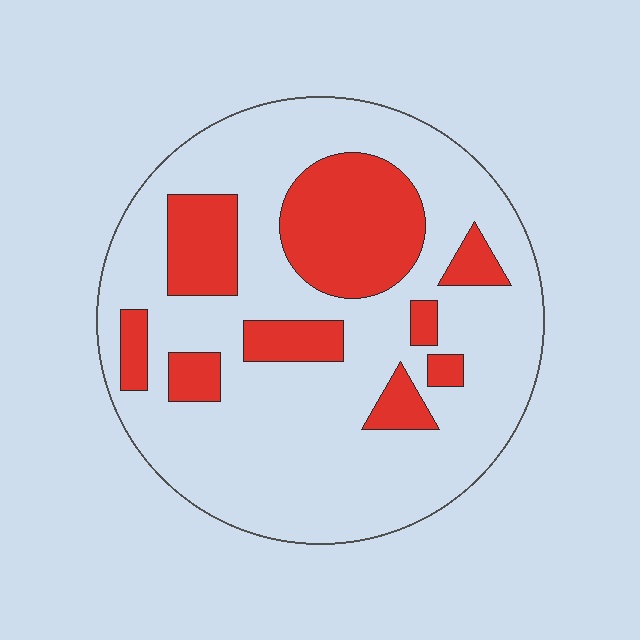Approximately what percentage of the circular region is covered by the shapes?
Approximately 25%.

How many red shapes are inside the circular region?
9.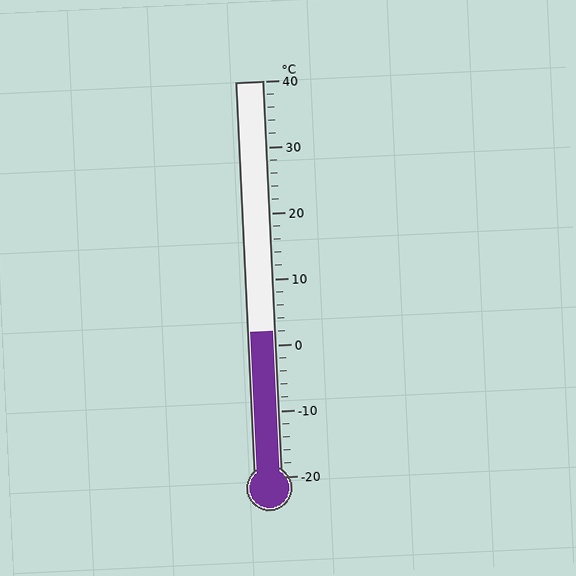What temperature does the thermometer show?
The thermometer shows approximately 2°C.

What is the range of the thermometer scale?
The thermometer scale ranges from -20°C to 40°C.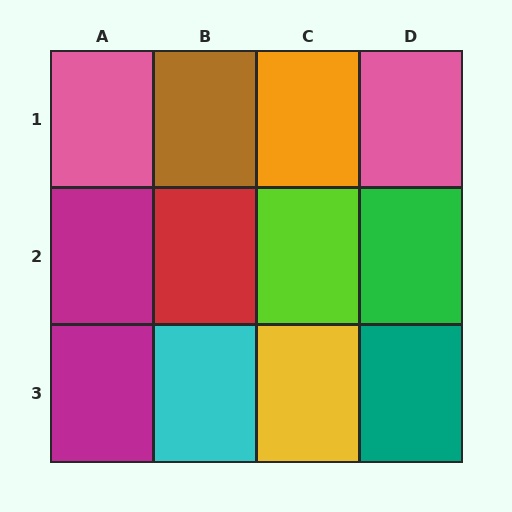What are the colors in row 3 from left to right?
Magenta, cyan, yellow, teal.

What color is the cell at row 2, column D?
Green.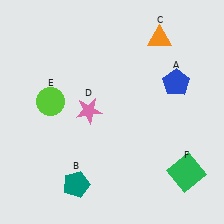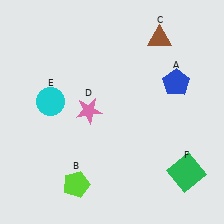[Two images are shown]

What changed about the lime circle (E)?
In Image 1, E is lime. In Image 2, it changed to cyan.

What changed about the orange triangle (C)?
In Image 1, C is orange. In Image 2, it changed to brown.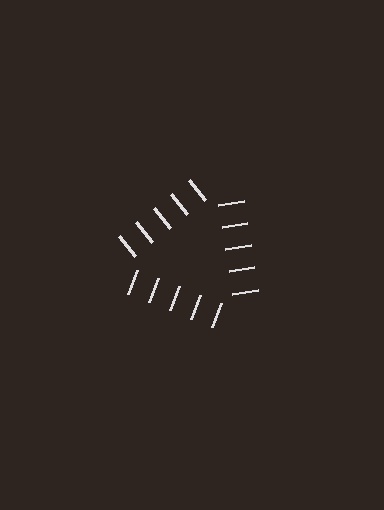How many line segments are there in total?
15 — 5 along each of the 3 edges.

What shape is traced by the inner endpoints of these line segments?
An illusory triangle — the line segments terminate on its edges but no continuous stroke is drawn.